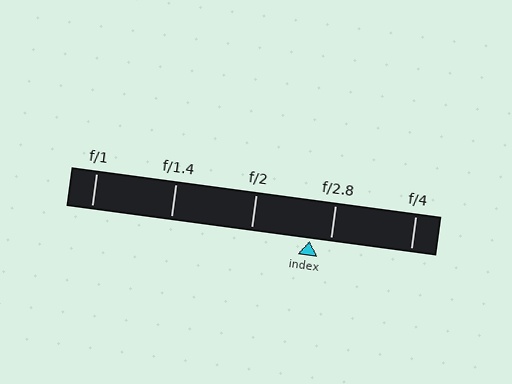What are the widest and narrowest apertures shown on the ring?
The widest aperture shown is f/1 and the narrowest is f/4.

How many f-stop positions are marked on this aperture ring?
There are 5 f-stop positions marked.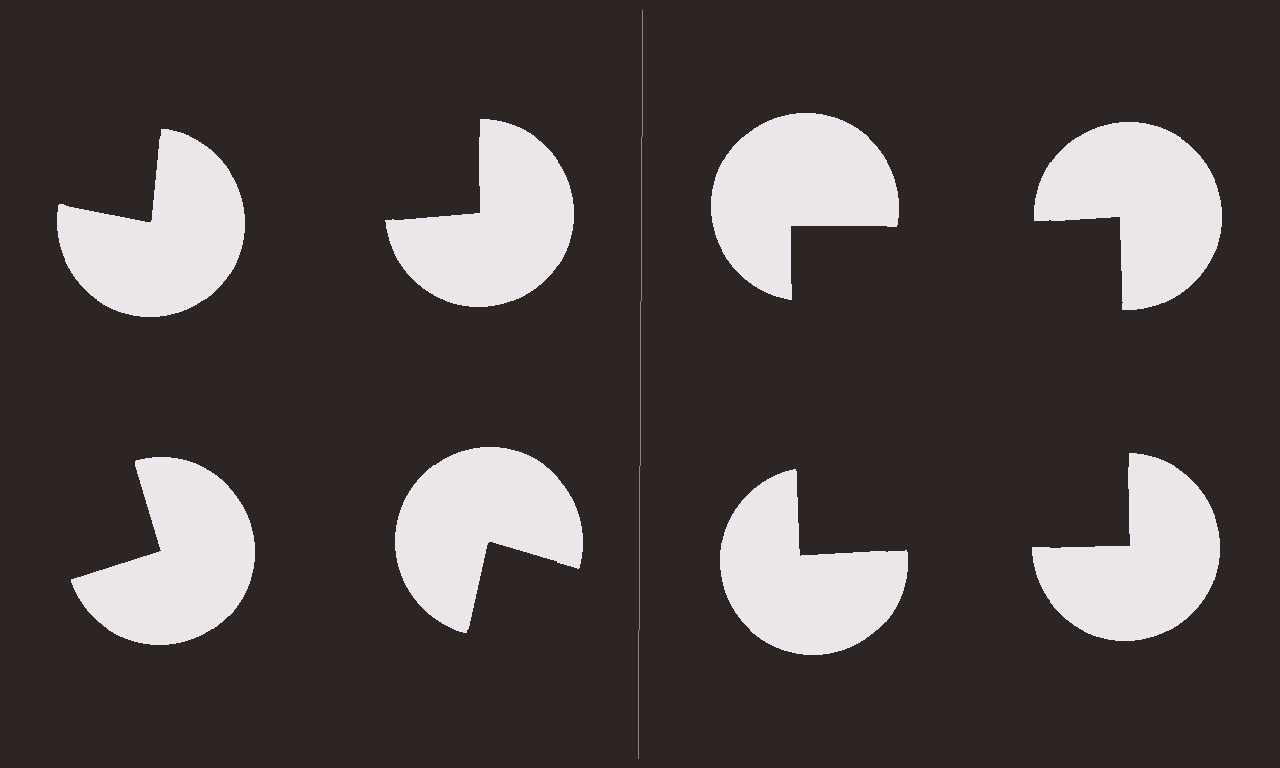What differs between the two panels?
The pac-man discs are positioned identically on both sides; only the wedge orientations differ. On the right they align to a square; on the left they are misaligned.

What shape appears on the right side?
An illusory square.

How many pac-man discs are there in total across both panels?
8 — 4 on each side.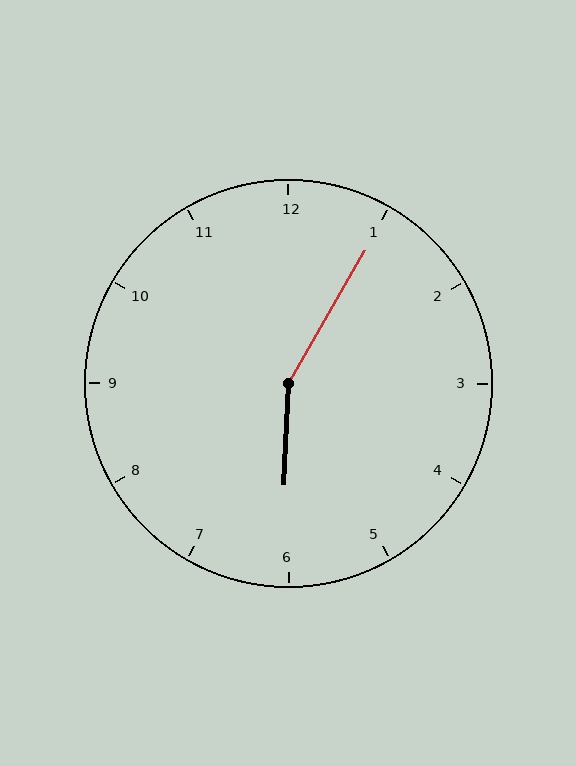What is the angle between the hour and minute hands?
Approximately 152 degrees.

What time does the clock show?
6:05.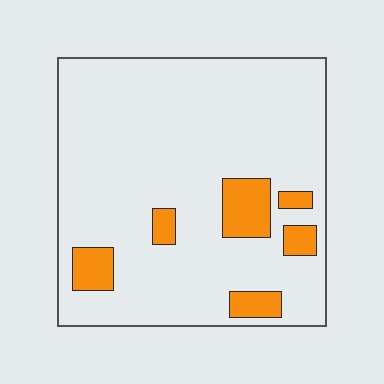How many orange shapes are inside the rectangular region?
6.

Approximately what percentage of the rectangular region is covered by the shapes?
Approximately 10%.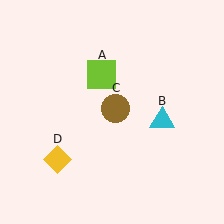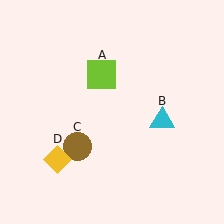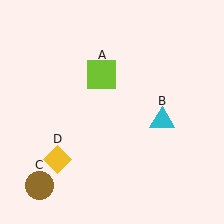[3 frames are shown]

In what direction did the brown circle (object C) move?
The brown circle (object C) moved down and to the left.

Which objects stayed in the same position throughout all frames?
Lime square (object A) and cyan triangle (object B) and yellow diamond (object D) remained stationary.